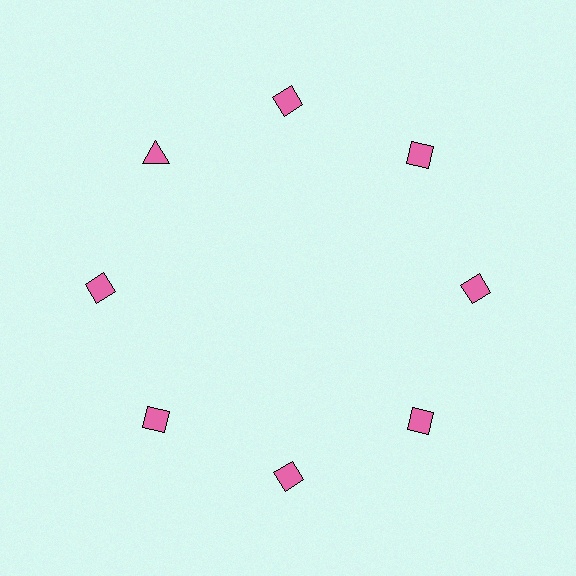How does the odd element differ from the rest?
It has a different shape: triangle instead of diamond.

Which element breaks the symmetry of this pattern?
The pink triangle at roughly the 10 o'clock position breaks the symmetry. All other shapes are pink diamonds.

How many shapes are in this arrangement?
There are 8 shapes arranged in a ring pattern.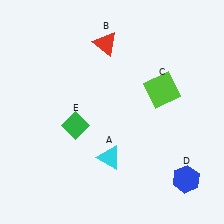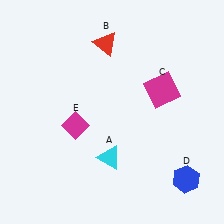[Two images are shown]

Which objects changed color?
C changed from lime to magenta. E changed from green to magenta.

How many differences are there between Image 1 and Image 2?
There are 2 differences between the two images.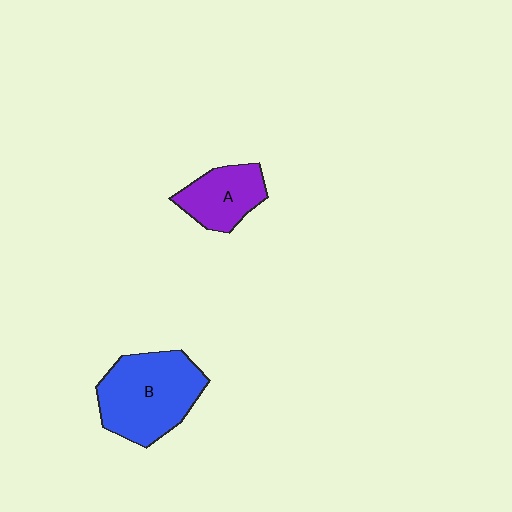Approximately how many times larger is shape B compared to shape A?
Approximately 1.8 times.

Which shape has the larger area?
Shape B (blue).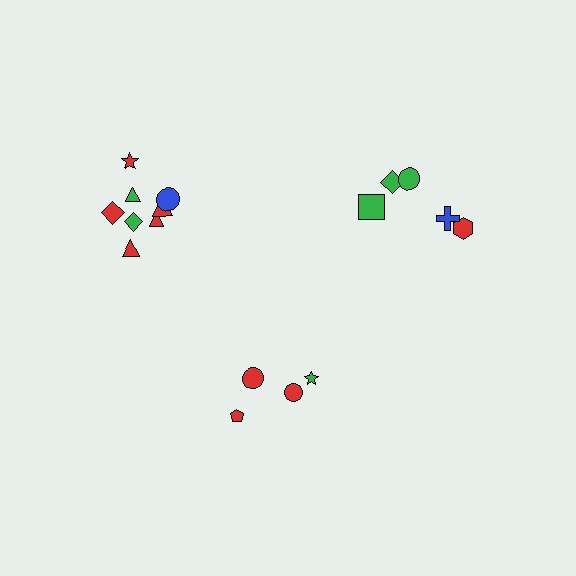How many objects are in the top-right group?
There are 5 objects.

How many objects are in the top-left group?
There are 8 objects.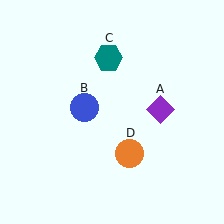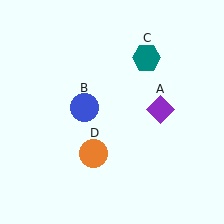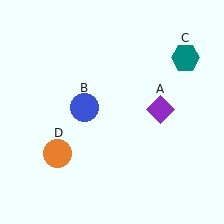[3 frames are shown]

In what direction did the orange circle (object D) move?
The orange circle (object D) moved left.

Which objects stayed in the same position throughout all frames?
Purple diamond (object A) and blue circle (object B) remained stationary.